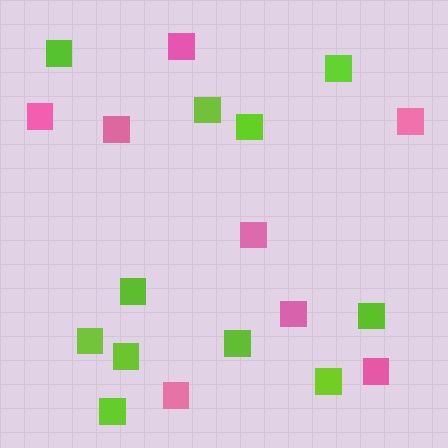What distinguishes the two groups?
There are 2 groups: one group of pink squares (8) and one group of lime squares (11).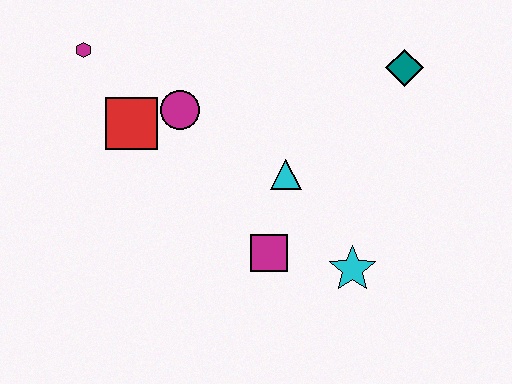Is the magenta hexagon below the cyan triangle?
No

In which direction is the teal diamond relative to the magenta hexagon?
The teal diamond is to the right of the magenta hexagon.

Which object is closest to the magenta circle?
The red square is closest to the magenta circle.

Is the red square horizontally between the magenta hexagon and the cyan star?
Yes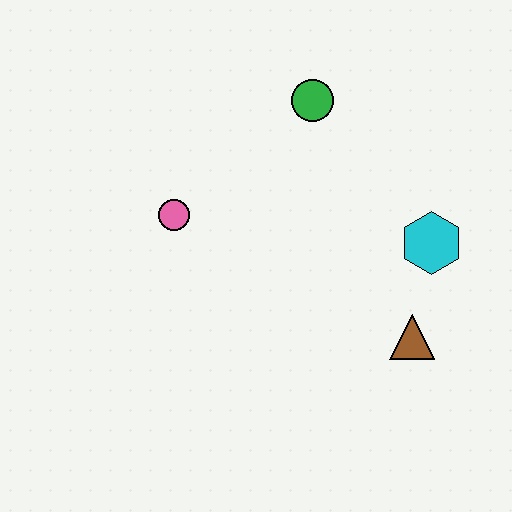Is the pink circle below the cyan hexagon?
No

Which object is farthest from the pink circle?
The brown triangle is farthest from the pink circle.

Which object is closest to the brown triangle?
The cyan hexagon is closest to the brown triangle.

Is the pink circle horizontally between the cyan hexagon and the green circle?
No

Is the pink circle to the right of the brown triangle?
No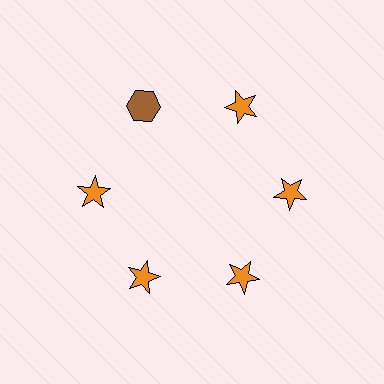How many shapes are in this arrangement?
There are 6 shapes arranged in a ring pattern.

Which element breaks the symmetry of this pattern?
The brown hexagon at roughly the 11 o'clock position breaks the symmetry. All other shapes are orange stars.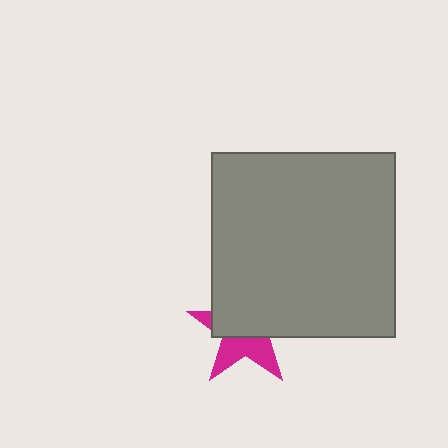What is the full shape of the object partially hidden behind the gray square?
The partially hidden object is a magenta star.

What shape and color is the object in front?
The object in front is a gray square.